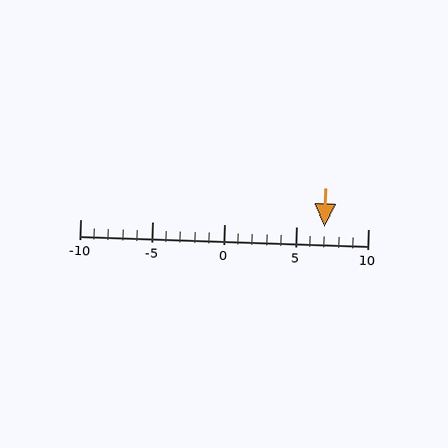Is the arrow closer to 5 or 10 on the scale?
The arrow is closer to 5.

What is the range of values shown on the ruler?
The ruler shows values from -10 to 10.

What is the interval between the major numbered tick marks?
The major tick marks are spaced 5 units apart.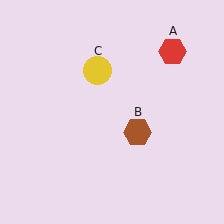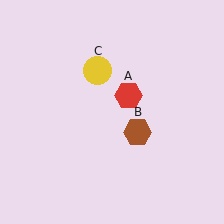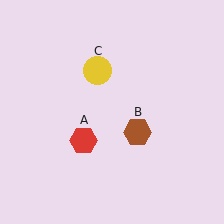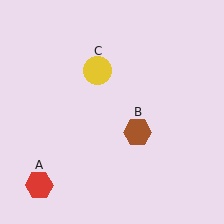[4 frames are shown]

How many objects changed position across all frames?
1 object changed position: red hexagon (object A).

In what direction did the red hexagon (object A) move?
The red hexagon (object A) moved down and to the left.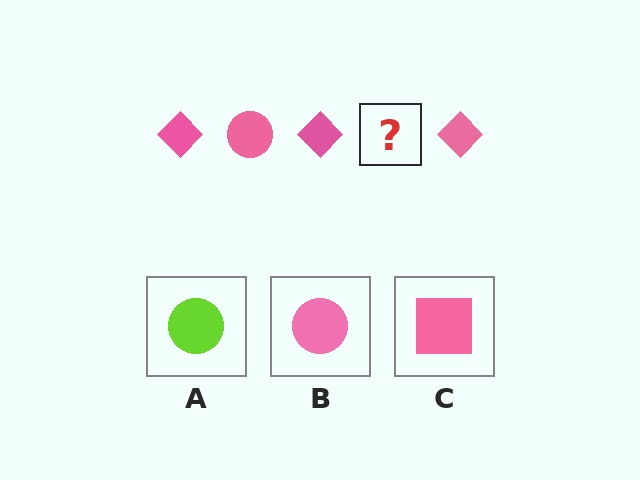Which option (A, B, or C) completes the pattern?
B.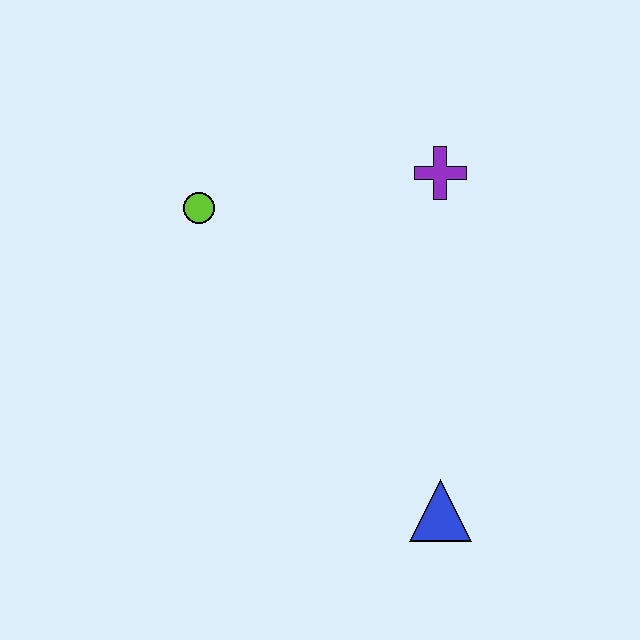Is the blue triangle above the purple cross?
No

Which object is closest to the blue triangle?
The purple cross is closest to the blue triangle.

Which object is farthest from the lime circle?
The blue triangle is farthest from the lime circle.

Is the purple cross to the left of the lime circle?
No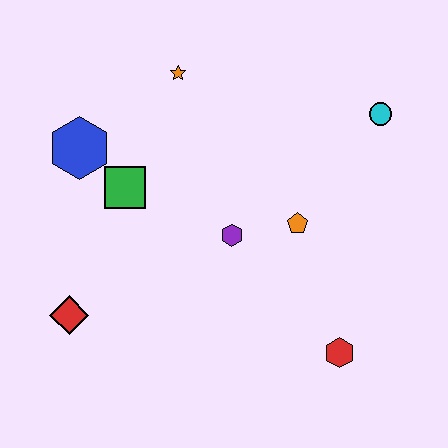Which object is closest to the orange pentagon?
The purple hexagon is closest to the orange pentagon.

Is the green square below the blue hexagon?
Yes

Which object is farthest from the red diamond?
The cyan circle is farthest from the red diamond.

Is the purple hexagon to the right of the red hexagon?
No